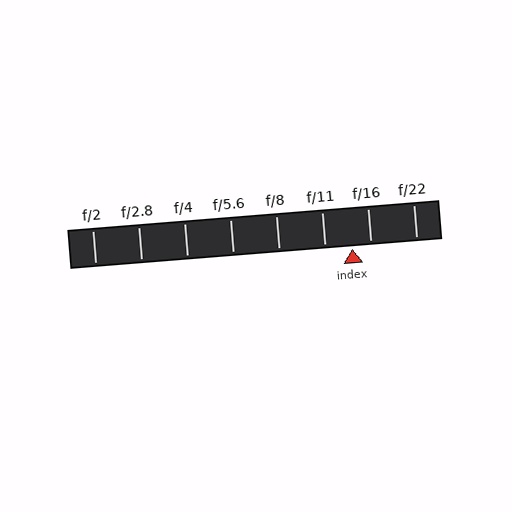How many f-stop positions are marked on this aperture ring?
There are 8 f-stop positions marked.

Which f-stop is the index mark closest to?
The index mark is closest to f/16.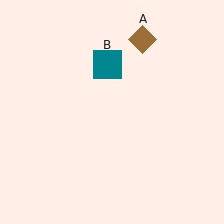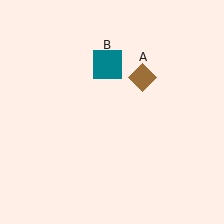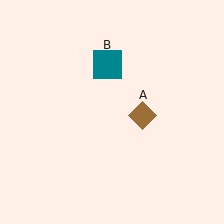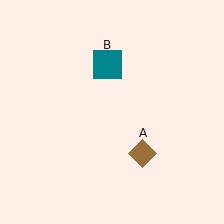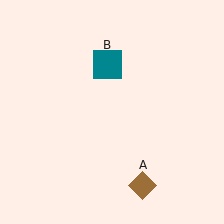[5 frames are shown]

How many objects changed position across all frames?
1 object changed position: brown diamond (object A).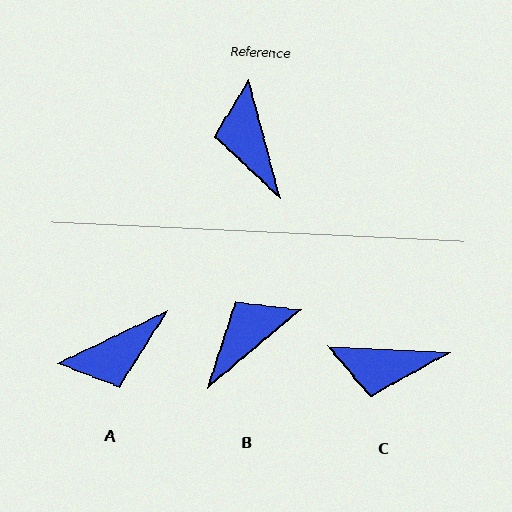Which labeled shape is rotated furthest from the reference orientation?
A, about 101 degrees away.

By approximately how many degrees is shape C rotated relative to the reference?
Approximately 72 degrees counter-clockwise.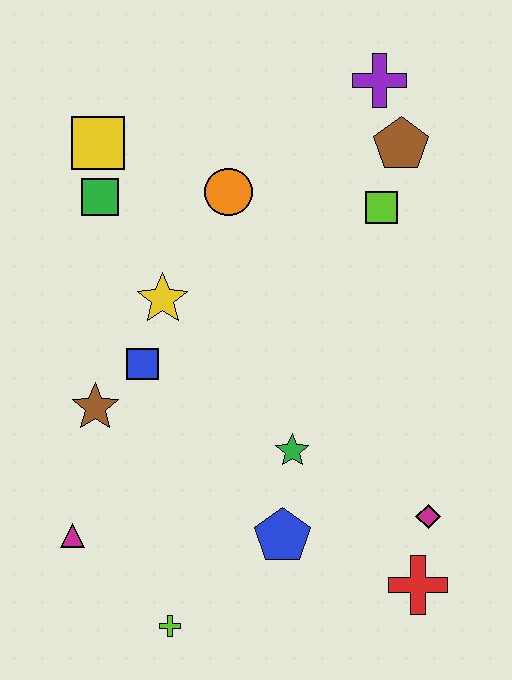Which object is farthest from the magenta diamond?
The yellow square is farthest from the magenta diamond.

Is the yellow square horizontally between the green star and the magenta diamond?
No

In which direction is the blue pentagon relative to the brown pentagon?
The blue pentagon is below the brown pentagon.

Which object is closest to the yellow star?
The blue square is closest to the yellow star.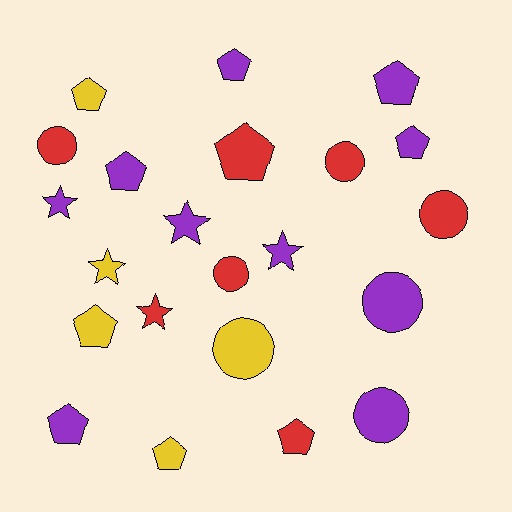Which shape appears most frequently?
Pentagon, with 10 objects.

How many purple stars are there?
There are 3 purple stars.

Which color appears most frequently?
Purple, with 10 objects.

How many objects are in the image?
There are 22 objects.